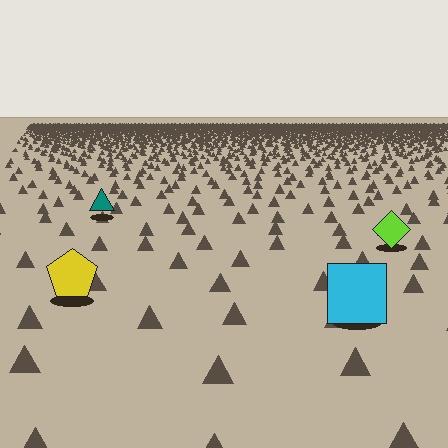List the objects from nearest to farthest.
From nearest to farthest: the cyan square, the yellow pentagon, the lime diamond, the teal triangle.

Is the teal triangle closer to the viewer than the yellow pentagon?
No. The yellow pentagon is closer — you can tell from the texture gradient: the ground texture is coarser near it.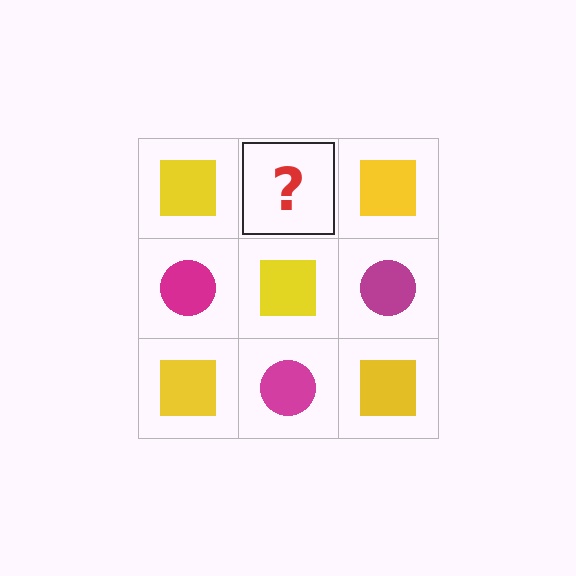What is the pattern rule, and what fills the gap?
The rule is that it alternates yellow square and magenta circle in a checkerboard pattern. The gap should be filled with a magenta circle.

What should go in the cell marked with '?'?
The missing cell should contain a magenta circle.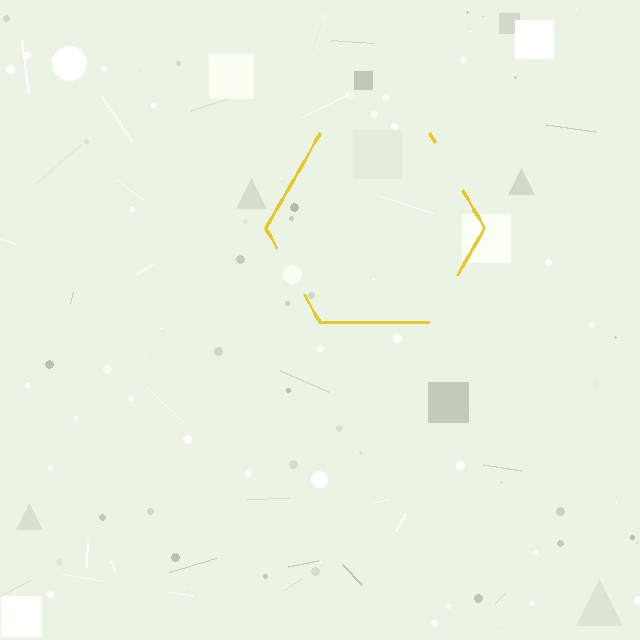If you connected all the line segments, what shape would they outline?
They would outline a hexagon.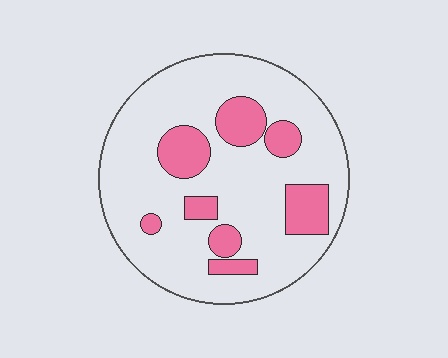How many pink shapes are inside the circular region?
8.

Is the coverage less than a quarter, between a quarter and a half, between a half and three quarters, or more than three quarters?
Less than a quarter.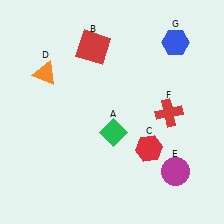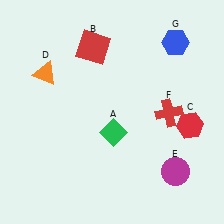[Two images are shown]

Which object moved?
The red hexagon (C) moved right.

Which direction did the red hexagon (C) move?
The red hexagon (C) moved right.